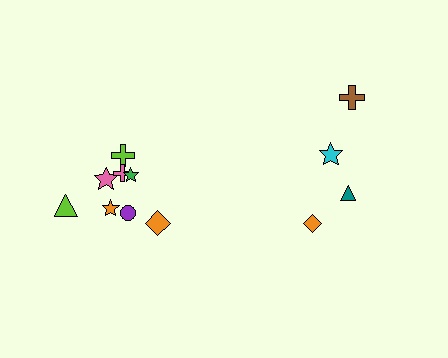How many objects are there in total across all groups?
There are 12 objects.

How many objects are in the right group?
There are 4 objects.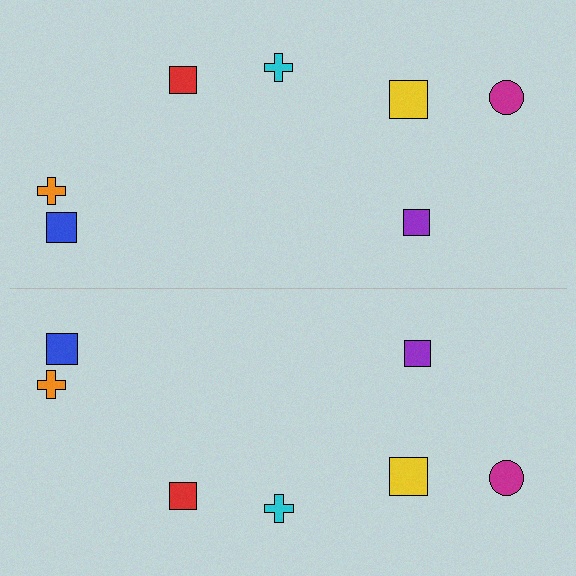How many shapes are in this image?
There are 14 shapes in this image.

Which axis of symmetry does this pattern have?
The pattern has a horizontal axis of symmetry running through the center of the image.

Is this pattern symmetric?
Yes, this pattern has bilateral (reflection) symmetry.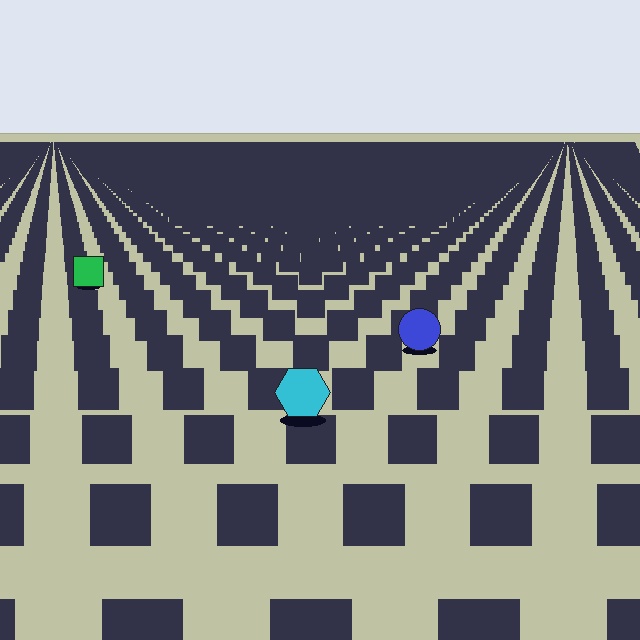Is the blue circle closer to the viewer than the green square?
Yes. The blue circle is closer — you can tell from the texture gradient: the ground texture is coarser near it.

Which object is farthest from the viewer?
The green square is farthest from the viewer. It appears smaller and the ground texture around it is denser.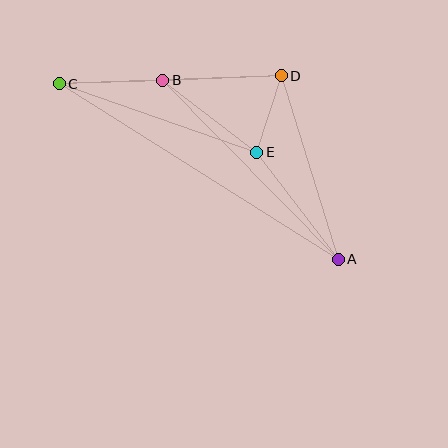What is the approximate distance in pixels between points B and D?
The distance between B and D is approximately 119 pixels.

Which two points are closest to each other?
Points D and E are closest to each other.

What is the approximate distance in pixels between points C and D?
The distance between C and D is approximately 222 pixels.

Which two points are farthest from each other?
Points A and C are farthest from each other.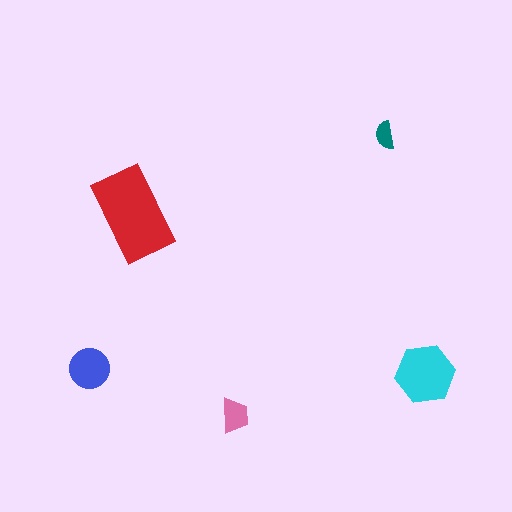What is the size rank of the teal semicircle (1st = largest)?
5th.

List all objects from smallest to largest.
The teal semicircle, the pink trapezoid, the blue circle, the cyan hexagon, the red rectangle.